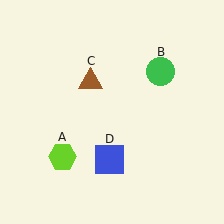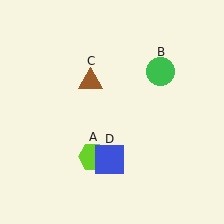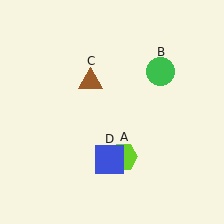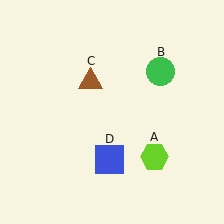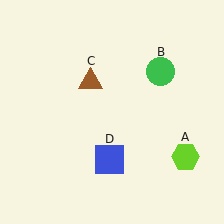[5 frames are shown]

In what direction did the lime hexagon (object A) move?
The lime hexagon (object A) moved right.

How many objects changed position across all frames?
1 object changed position: lime hexagon (object A).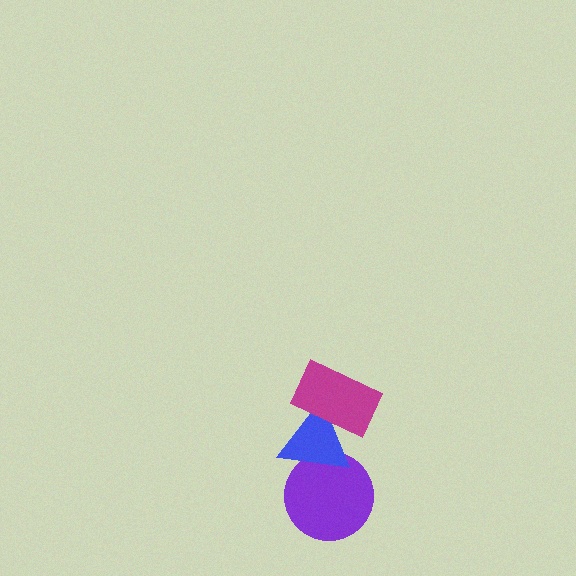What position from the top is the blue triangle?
The blue triangle is 2nd from the top.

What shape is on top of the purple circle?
The blue triangle is on top of the purple circle.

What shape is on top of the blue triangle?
The magenta rectangle is on top of the blue triangle.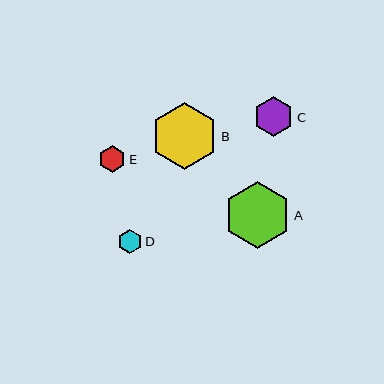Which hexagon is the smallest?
Hexagon D is the smallest with a size of approximately 24 pixels.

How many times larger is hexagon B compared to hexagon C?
Hexagon B is approximately 1.7 times the size of hexagon C.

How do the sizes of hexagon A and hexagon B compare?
Hexagon A and hexagon B are approximately the same size.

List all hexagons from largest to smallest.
From largest to smallest: A, B, C, E, D.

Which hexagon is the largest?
Hexagon A is the largest with a size of approximately 67 pixels.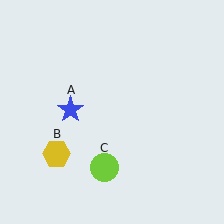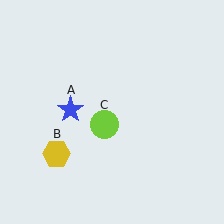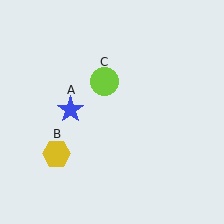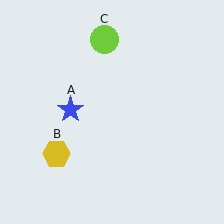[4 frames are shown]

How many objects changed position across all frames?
1 object changed position: lime circle (object C).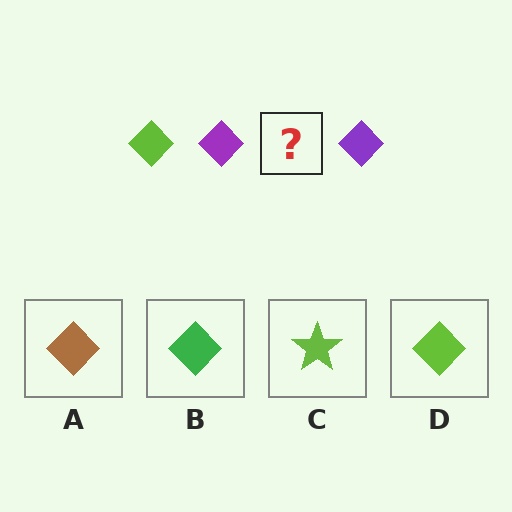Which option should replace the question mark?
Option D.